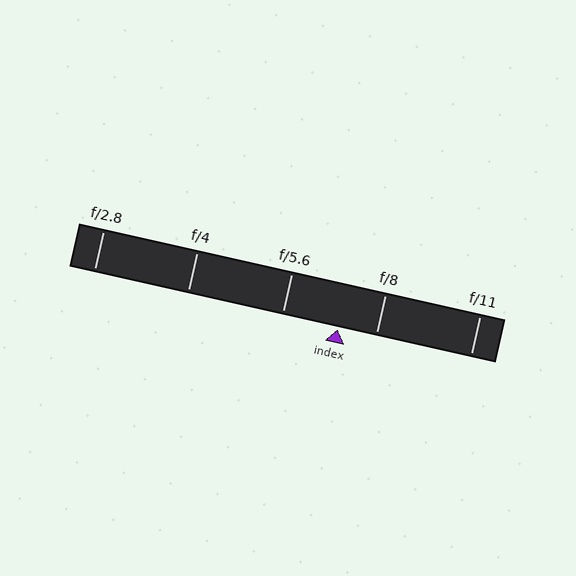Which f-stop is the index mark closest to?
The index mark is closest to f/8.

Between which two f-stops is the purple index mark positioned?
The index mark is between f/5.6 and f/8.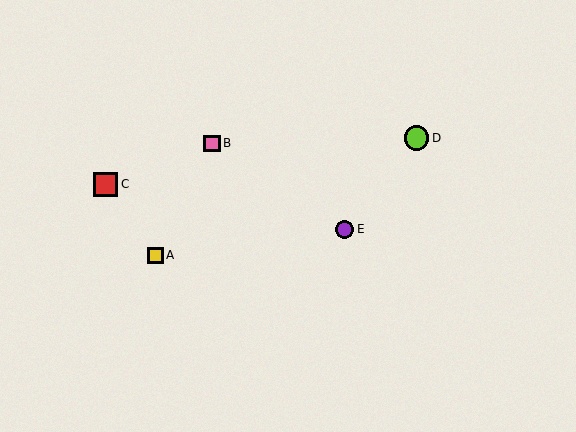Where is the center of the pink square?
The center of the pink square is at (212, 143).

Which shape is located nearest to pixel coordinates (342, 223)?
The purple circle (labeled E) at (345, 229) is nearest to that location.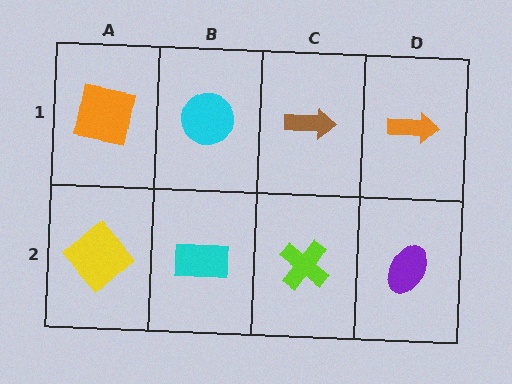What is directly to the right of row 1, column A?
A cyan circle.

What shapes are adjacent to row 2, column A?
An orange square (row 1, column A), a cyan rectangle (row 2, column B).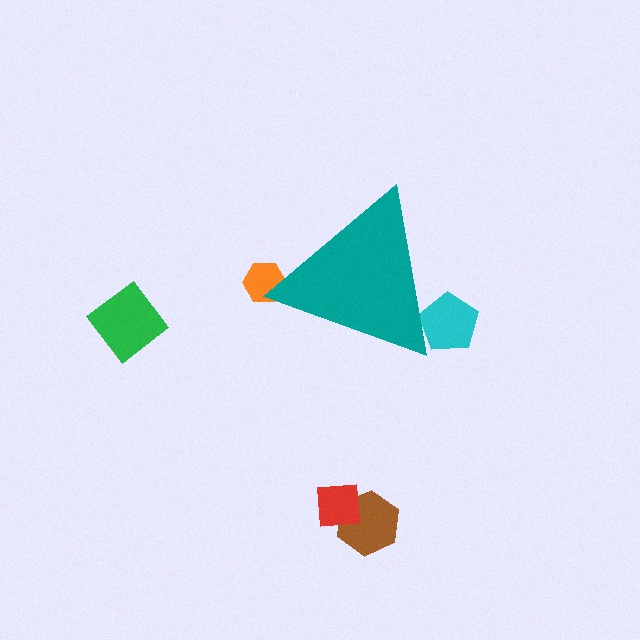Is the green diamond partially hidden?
No, the green diamond is fully visible.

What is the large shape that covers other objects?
A teal triangle.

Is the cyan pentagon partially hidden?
Yes, the cyan pentagon is partially hidden behind the teal triangle.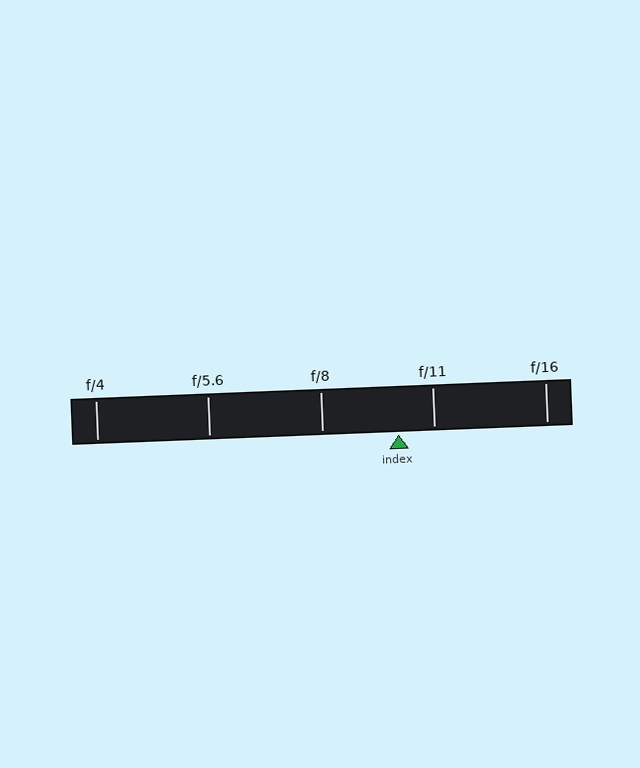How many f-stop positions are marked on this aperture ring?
There are 5 f-stop positions marked.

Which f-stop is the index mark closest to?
The index mark is closest to f/11.